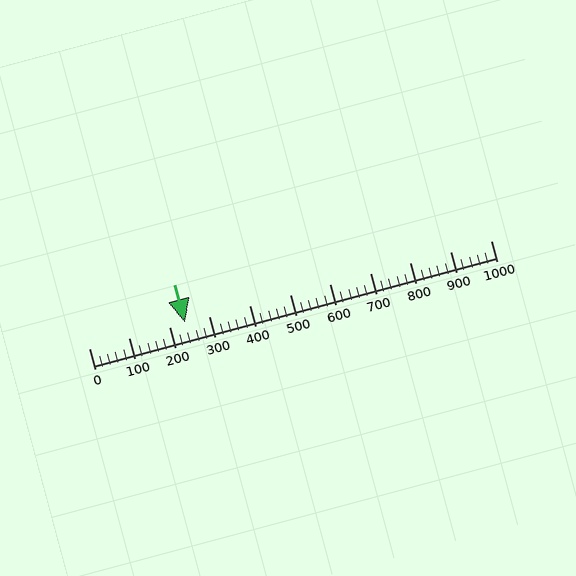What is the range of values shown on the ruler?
The ruler shows values from 0 to 1000.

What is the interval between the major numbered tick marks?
The major tick marks are spaced 100 units apart.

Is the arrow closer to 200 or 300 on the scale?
The arrow is closer to 200.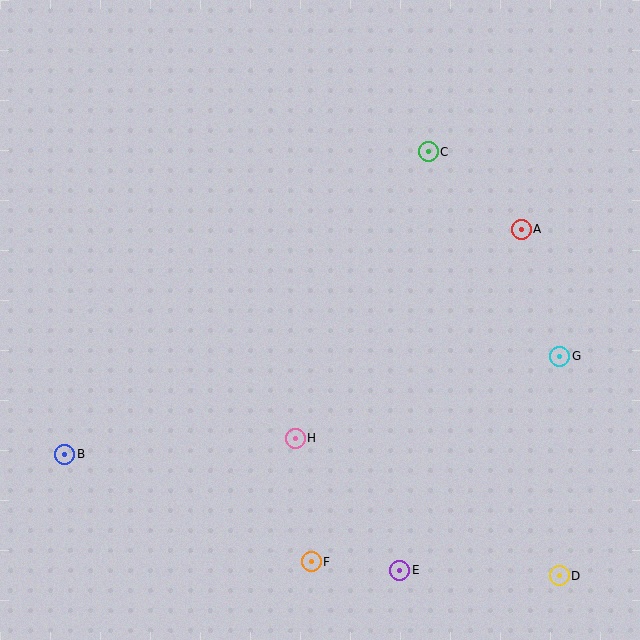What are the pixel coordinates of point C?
Point C is at (428, 152).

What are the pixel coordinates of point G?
Point G is at (560, 356).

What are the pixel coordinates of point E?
Point E is at (400, 570).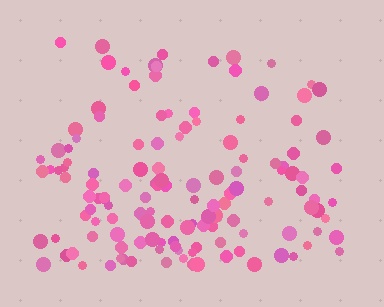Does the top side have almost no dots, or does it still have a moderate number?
Still a moderate number, just noticeably fewer than the bottom.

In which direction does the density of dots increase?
From top to bottom, with the bottom side densest.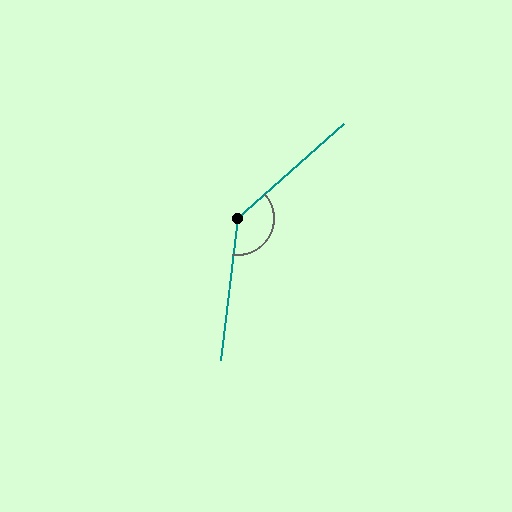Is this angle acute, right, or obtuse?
It is obtuse.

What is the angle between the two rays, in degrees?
Approximately 138 degrees.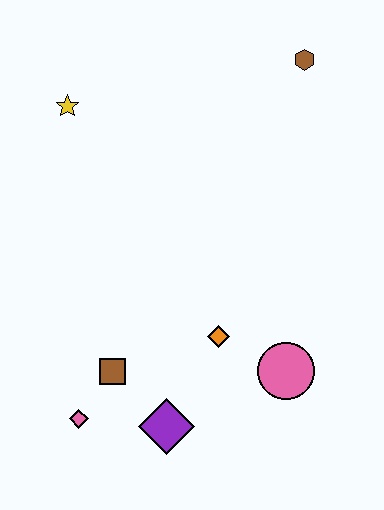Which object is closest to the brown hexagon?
The yellow star is closest to the brown hexagon.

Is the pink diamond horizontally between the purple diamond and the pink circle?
No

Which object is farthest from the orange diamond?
The brown hexagon is farthest from the orange diamond.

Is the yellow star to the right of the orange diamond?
No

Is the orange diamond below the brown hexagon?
Yes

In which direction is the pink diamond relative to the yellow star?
The pink diamond is below the yellow star.